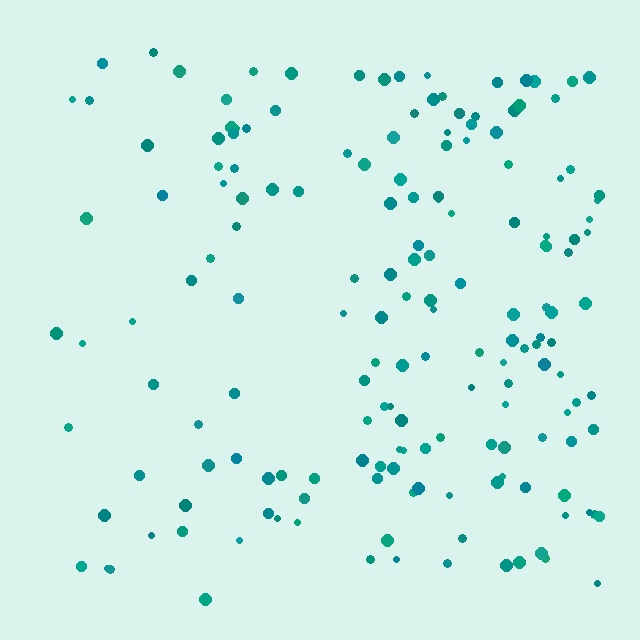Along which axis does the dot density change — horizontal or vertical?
Horizontal.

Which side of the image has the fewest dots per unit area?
The left.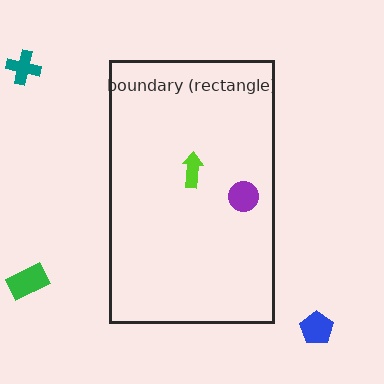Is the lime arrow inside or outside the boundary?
Inside.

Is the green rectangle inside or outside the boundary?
Outside.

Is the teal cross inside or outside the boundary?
Outside.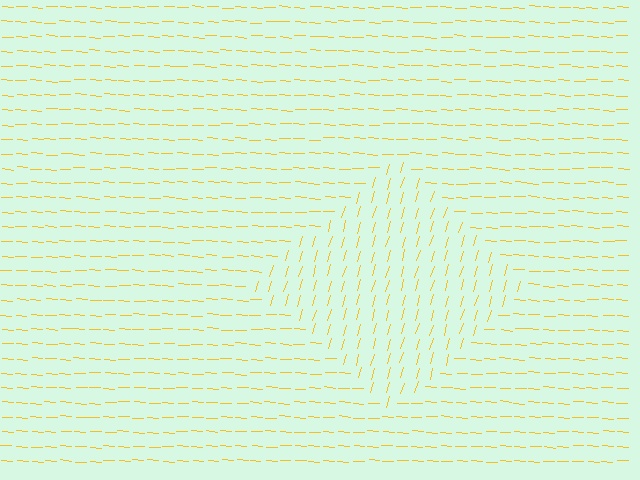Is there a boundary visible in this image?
Yes, there is a texture boundary formed by a change in line orientation.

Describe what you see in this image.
The image is filled with small yellow line segments. A diamond region in the image has lines oriented differently from the surrounding lines, creating a visible texture boundary.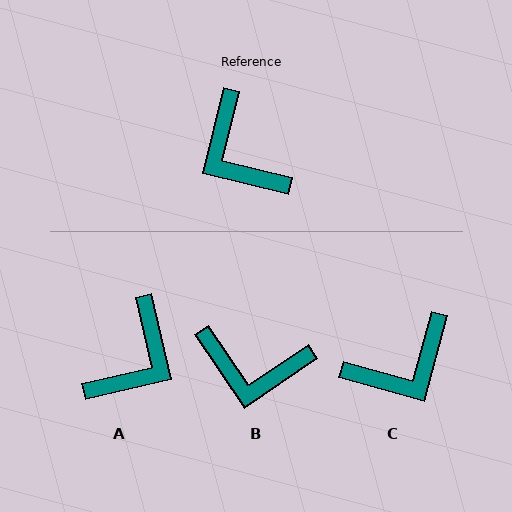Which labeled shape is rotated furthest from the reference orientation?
A, about 117 degrees away.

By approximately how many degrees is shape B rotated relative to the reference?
Approximately 48 degrees counter-clockwise.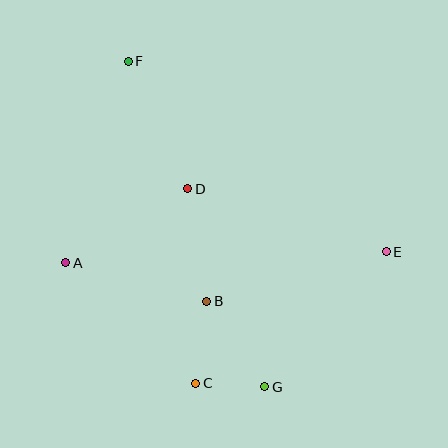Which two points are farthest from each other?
Points F and G are farthest from each other.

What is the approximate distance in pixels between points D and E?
The distance between D and E is approximately 208 pixels.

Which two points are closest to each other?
Points C and G are closest to each other.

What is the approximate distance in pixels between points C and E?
The distance between C and E is approximately 232 pixels.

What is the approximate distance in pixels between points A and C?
The distance between A and C is approximately 177 pixels.